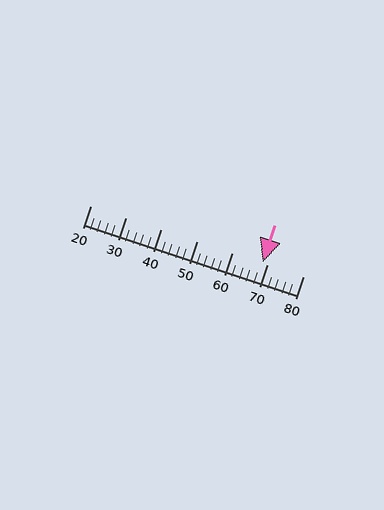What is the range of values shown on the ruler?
The ruler shows values from 20 to 80.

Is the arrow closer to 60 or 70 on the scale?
The arrow is closer to 70.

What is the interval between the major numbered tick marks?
The major tick marks are spaced 10 units apart.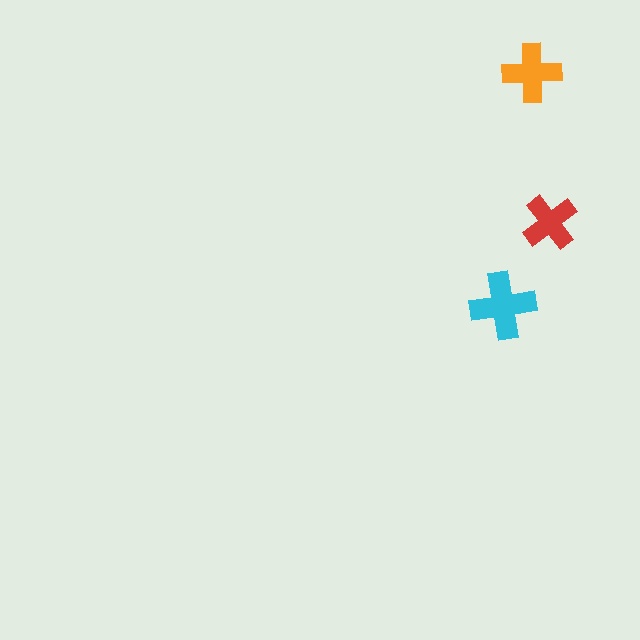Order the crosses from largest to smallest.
the cyan one, the orange one, the red one.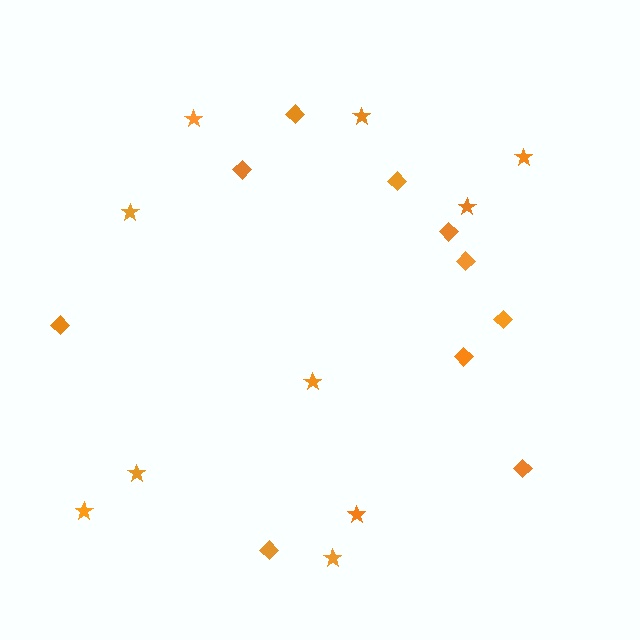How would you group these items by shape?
There are 2 groups: one group of diamonds (10) and one group of stars (10).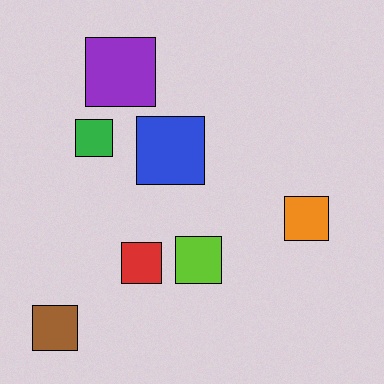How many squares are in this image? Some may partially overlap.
There are 7 squares.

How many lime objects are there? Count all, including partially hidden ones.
There is 1 lime object.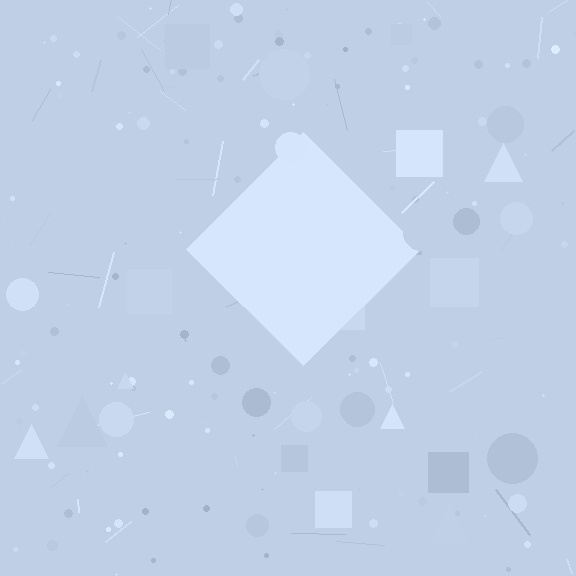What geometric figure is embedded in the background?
A diamond is embedded in the background.